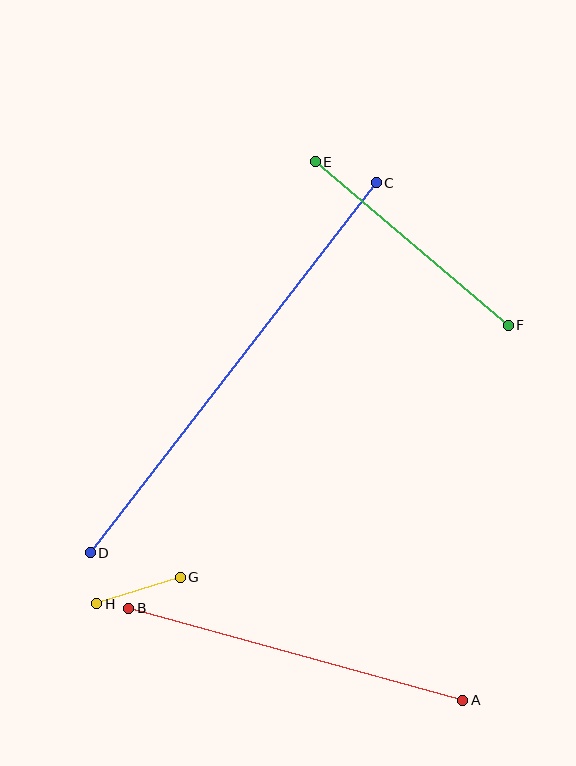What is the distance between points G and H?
The distance is approximately 88 pixels.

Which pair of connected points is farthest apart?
Points C and D are farthest apart.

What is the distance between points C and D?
The distance is approximately 467 pixels.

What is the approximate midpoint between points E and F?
The midpoint is at approximately (412, 244) pixels.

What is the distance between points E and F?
The distance is approximately 253 pixels.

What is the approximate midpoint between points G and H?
The midpoint is at approximately (139, 591) pixels.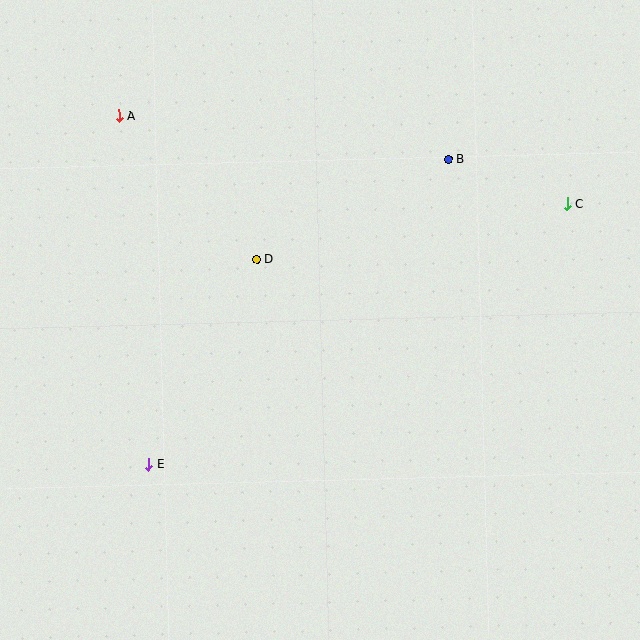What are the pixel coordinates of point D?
Point D is at (257, 259).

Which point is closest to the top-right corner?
Point C is closest to the top-right corner.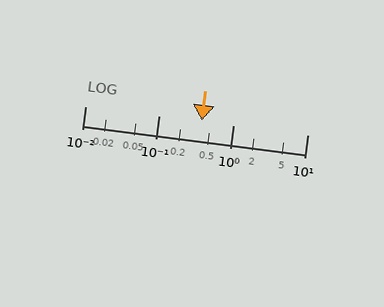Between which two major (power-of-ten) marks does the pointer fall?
The pointer is between 0.1 and 1.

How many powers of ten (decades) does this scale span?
The scale spans 3 decades, from 0.01 to 10.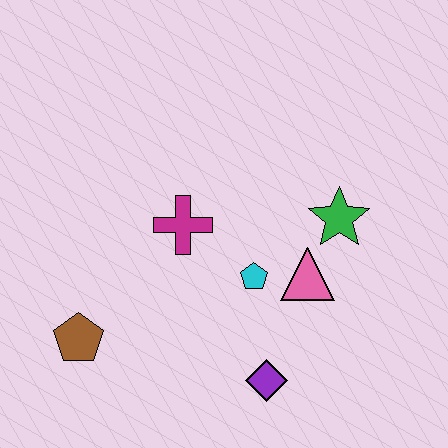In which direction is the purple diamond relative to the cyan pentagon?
The purple diamond is below the cyan pentagon.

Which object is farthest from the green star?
The brown pentagon is farthest from the green star.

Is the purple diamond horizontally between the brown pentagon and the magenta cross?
No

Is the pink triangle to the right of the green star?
No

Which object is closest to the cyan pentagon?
The pink triangle is closest to the cyan pentagon.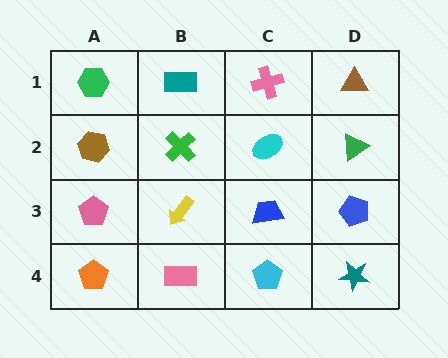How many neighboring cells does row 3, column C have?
4.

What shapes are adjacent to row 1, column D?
A green triangle (row 2, column D), a pink cross (row 1, column C).